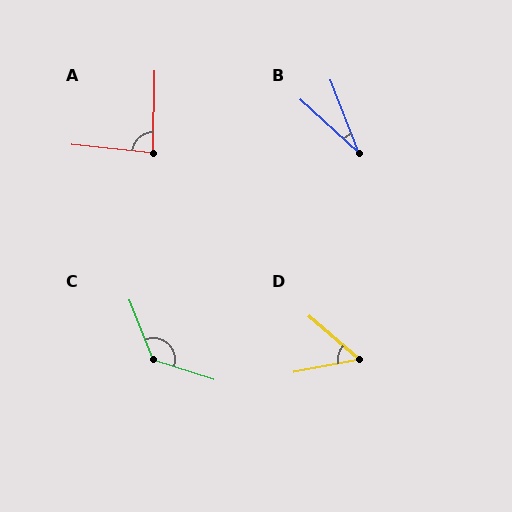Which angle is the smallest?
B, at approximately 26 degrees.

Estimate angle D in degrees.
Approximately 51 degrees.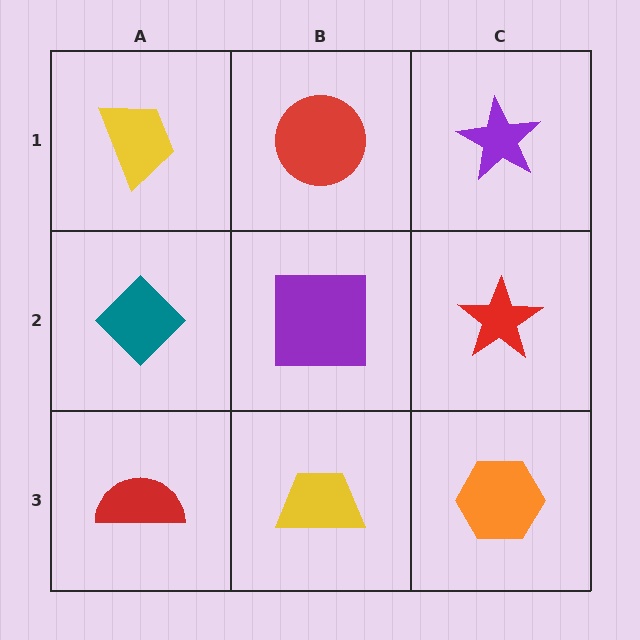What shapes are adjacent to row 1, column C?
A red star (row 2, column C), a red circle (row 1, column B).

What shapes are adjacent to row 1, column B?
A purple square (row 2, column B), a yellow trapezoid (row 1, column A), a purple star (row 1, column C).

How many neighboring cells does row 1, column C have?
2.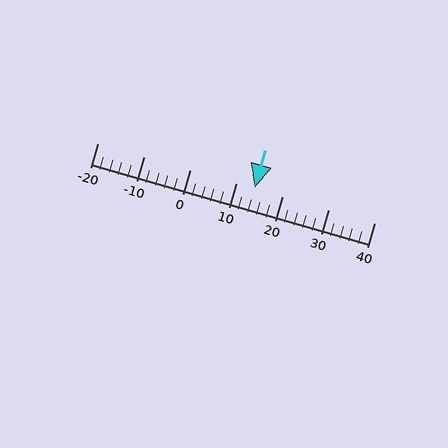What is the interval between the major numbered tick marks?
The major tick marks are spaced 10 units apart.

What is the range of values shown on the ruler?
The ruler shows values from -20 to 40.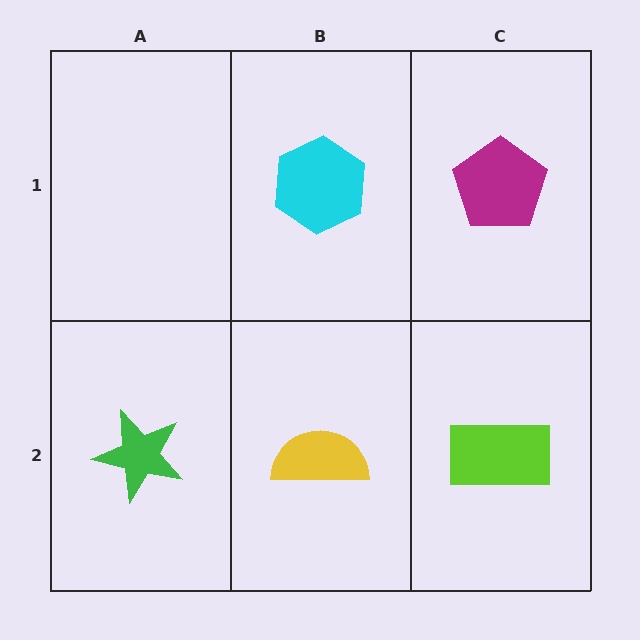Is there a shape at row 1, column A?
No, that cell is empty.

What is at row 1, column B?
A cyan hexagon.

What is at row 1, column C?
A magenta pentagon.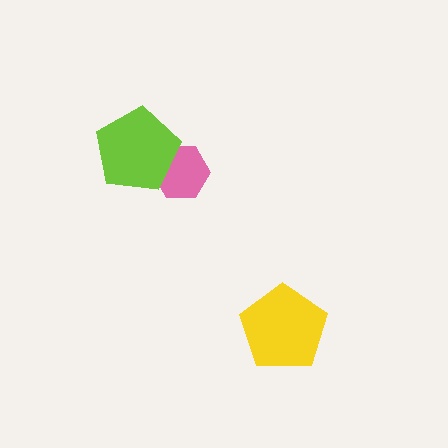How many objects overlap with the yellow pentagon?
0 objects overlap with the yellow pentagon.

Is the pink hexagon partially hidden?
Yes, it is partially covered by another shape.